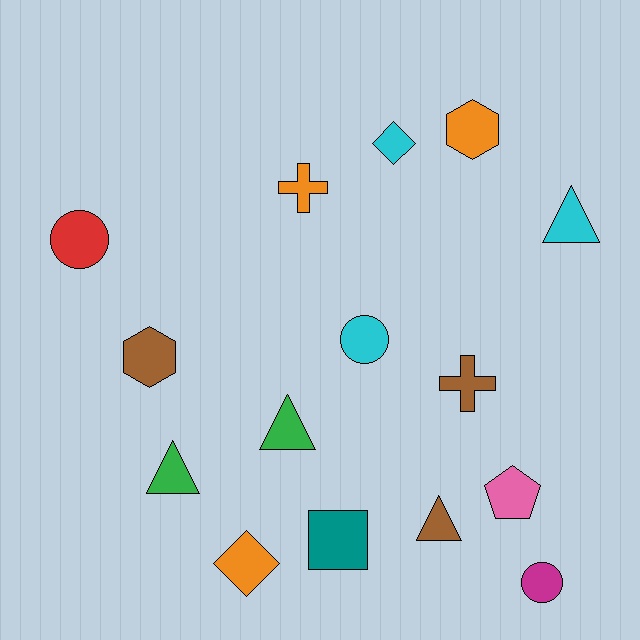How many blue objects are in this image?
There are no blue objects.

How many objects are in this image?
There are 15 objects.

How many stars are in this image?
There are no stars.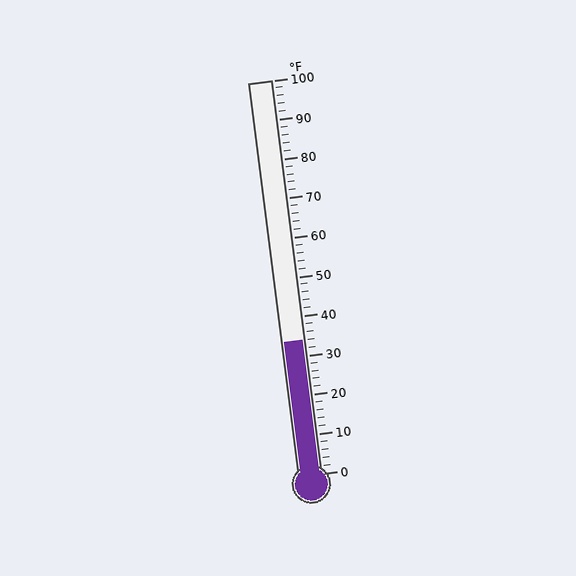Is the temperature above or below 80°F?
The temperature is below 80°F.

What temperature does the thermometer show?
The thermometer shows approximately 34°F.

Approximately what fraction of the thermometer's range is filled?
The thermometer is filled to approximately 35% of its range.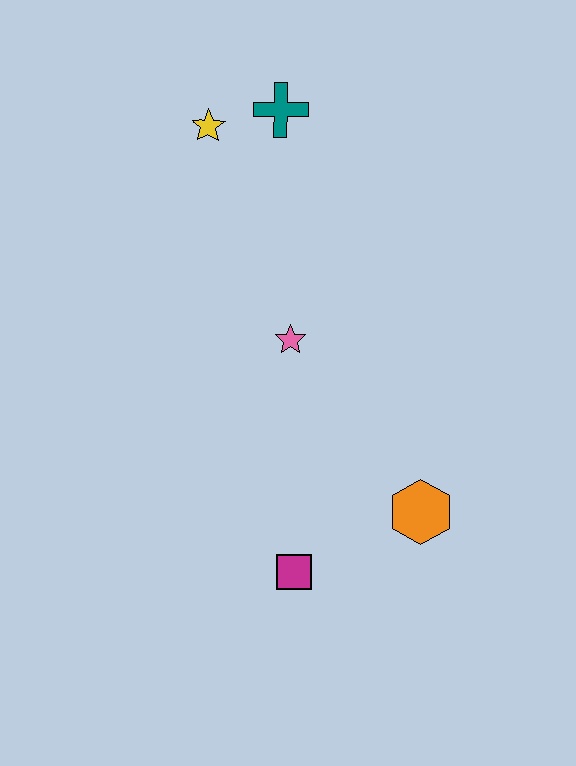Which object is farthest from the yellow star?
The magenta square is farthest from the yellow star.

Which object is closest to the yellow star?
The teal cross is closest to the yellow star.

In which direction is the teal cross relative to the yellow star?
The teal cross is to the right of the yellow star.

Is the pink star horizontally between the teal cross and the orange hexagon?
Yes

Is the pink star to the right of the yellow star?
Yes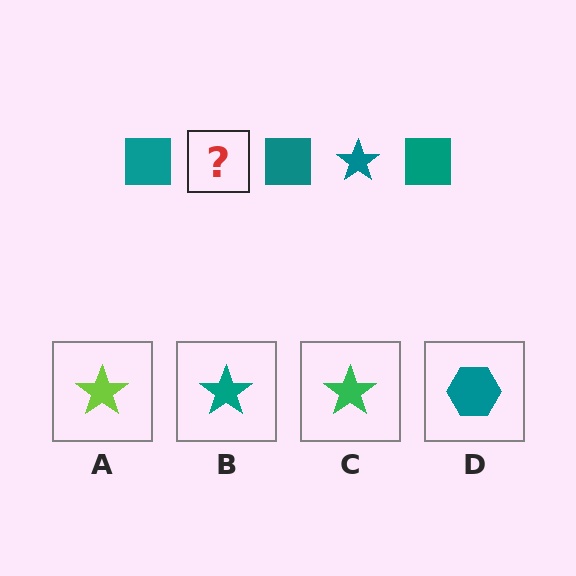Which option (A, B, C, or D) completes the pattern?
B.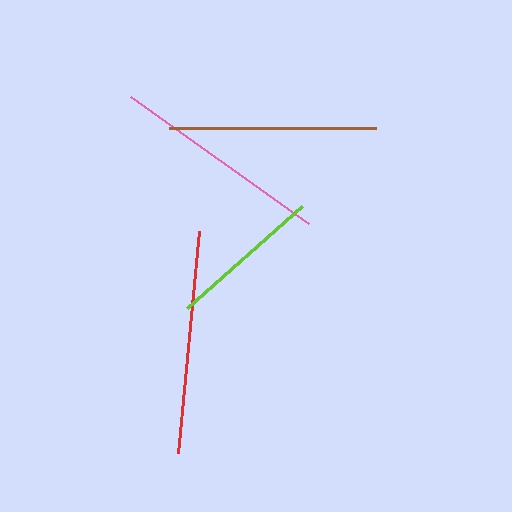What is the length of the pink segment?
The pink segment is approximately 218 pixels long.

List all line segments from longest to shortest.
From longest to shortest: red, pink, brown, lime.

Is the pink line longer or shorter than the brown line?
The pink line is longer than the brown line.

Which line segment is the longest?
The red line is the longest at approximately 223 pixels.